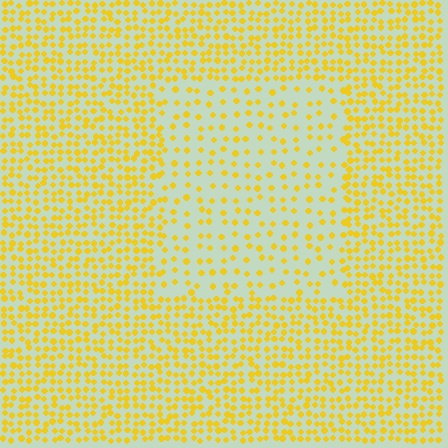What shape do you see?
I see a rectangle.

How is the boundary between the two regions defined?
The boundary is defined by a change in element density (approximately 2.2x ratio). All elements are the same color, size, and shape.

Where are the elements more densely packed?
The elements are more densely packed outside the rectangle boundary.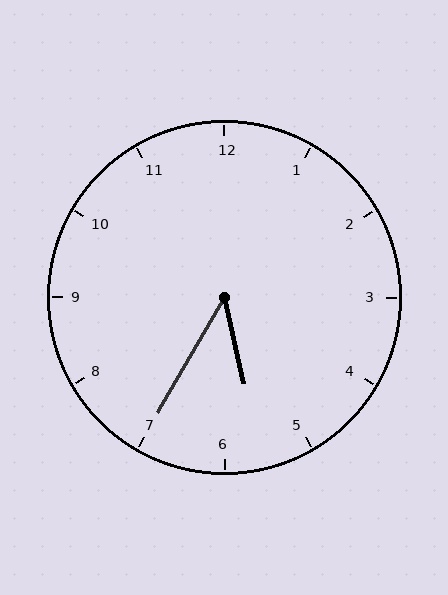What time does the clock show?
5:35.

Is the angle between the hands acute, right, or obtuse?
It is acute.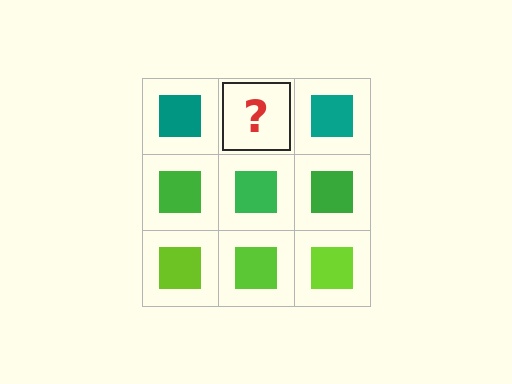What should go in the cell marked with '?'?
The missing cell should contain a teal square.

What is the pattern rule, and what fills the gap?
The rule is that each row has a consistent color. The gap should be filled with a teal square.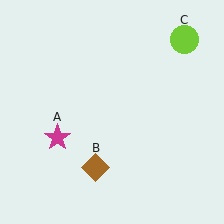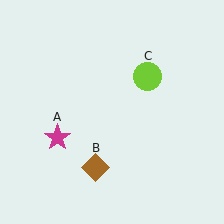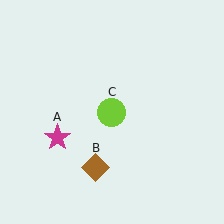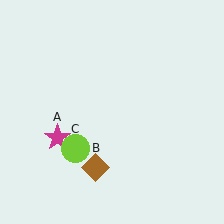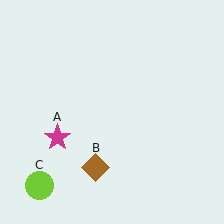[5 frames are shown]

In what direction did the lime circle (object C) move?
The lime circle (object C) moved down and to the left.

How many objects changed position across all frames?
1 object changed position: lime circle (object C).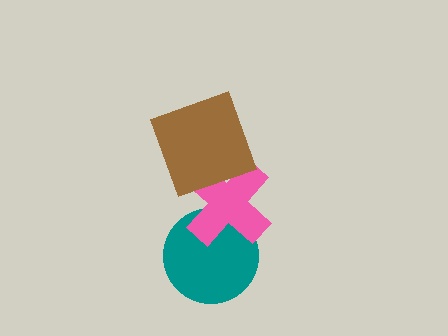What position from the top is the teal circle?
The teal circle is 3rd from the top.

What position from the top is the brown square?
The brown square is 1st from the top.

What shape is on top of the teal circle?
The pink cross is on top of the teal circle.